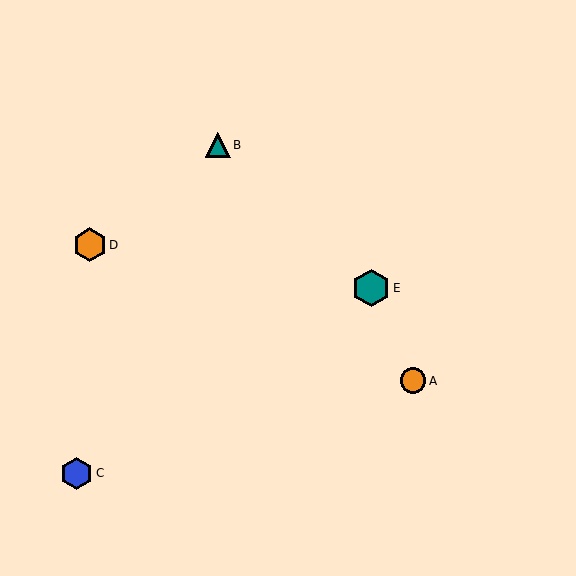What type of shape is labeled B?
Shape B is a teal triangle.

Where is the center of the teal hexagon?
The center of the teal hexagon is at (371, 288).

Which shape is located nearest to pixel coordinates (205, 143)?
The teal triangle (labeled B) at (218, 145) is nearest to that location.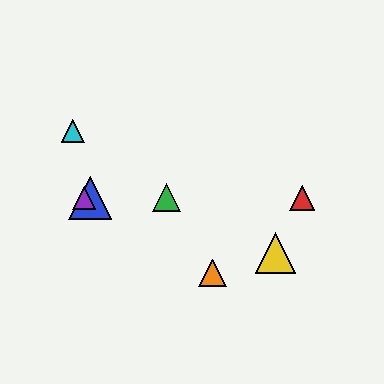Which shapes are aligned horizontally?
The red triangle, the blue triangle, the green triangle, the purple triangle are aligned horizontally.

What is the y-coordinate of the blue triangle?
The blue triangle is at y≈198.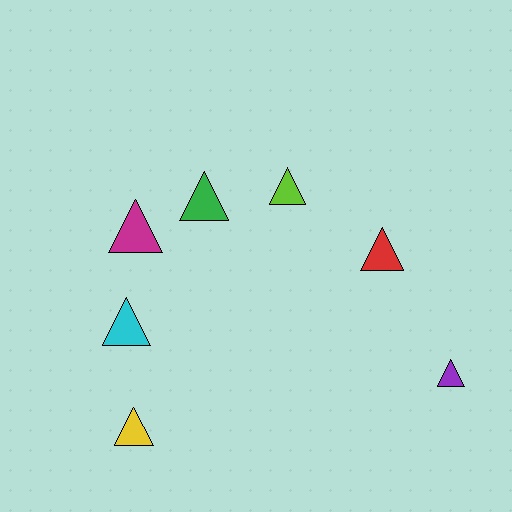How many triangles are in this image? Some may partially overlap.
There are 7 triangles.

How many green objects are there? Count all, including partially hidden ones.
There is 1 green object.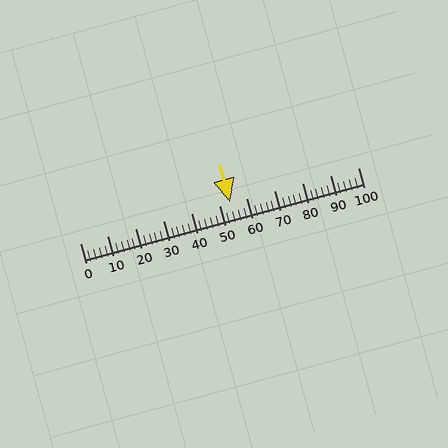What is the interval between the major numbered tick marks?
The major tick marks are spaced 10 units apart.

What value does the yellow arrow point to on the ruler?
The yellow arrow points to approximately 54.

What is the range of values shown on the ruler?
The ruler shows values from 0 to 100.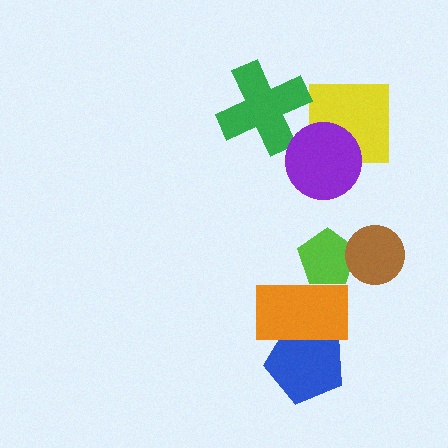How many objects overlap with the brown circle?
1 object overlaps with the brown circle.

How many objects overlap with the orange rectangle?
2 objects overlap with the orange rectangle.